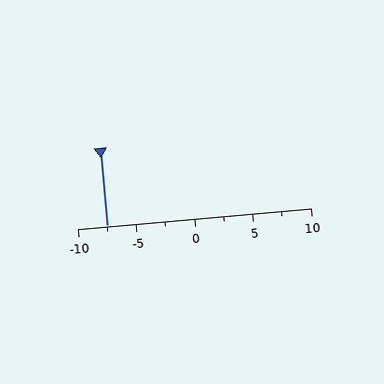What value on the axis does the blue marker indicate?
The marker indicates approximately -7.5.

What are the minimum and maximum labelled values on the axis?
The axis runs from -10 to 10.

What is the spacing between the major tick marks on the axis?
The major ticks are spaced 5 apart.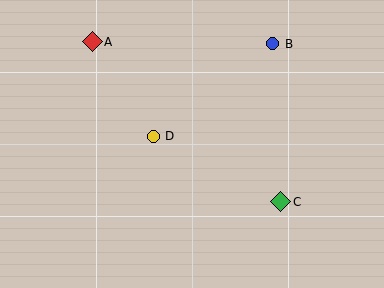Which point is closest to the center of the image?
Point D at (153, 136) is closest to the center.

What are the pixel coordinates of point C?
Point C is at (281, 202).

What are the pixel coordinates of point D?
Point D is at (153, 136).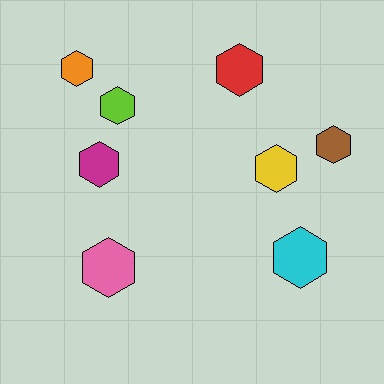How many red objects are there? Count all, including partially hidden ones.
There is 1 red object.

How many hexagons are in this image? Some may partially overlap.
There are 8 hexagons.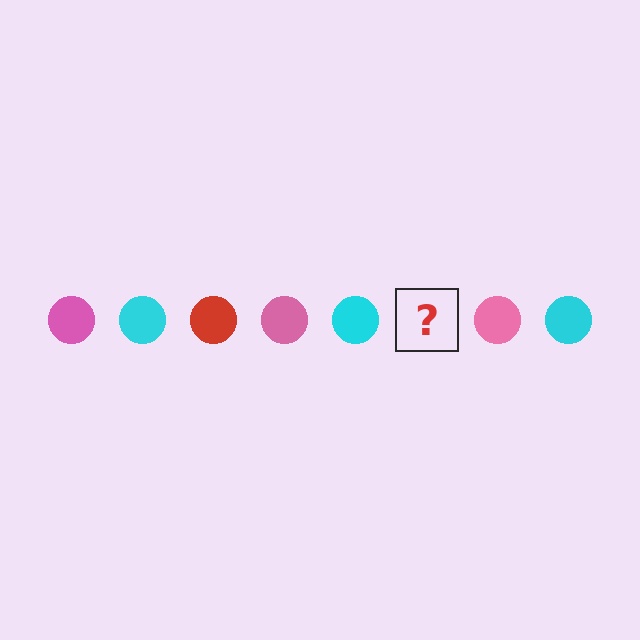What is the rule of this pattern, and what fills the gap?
The rule is that the pattern cycles through pink, cyan, red circles. The gap should be filled with a red circle.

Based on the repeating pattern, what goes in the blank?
The blank should be a red circle.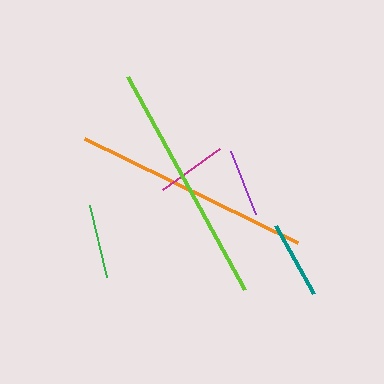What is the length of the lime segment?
The lime segment is approximately 243 pixels long.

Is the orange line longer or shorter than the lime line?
The lime line is longer than the orange line.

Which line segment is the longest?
The lime line is the longest at approximately 243 pixels.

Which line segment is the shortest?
The purple line is the shortest at approximately 67 pixels.